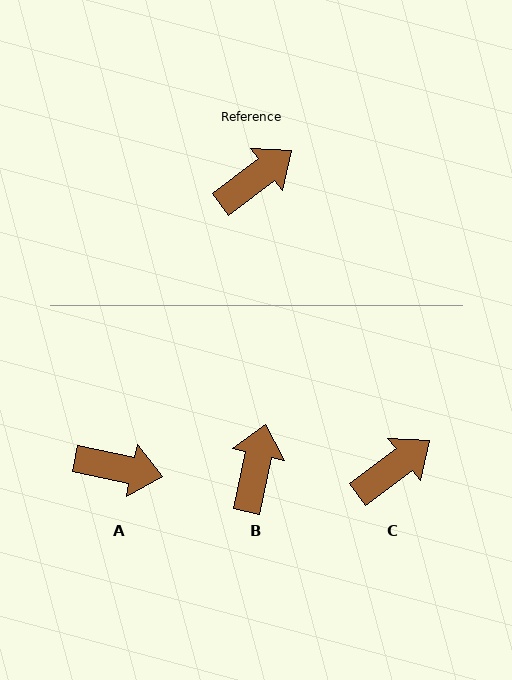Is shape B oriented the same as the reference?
No, it is off by about 41 degrees.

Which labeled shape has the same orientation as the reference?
C.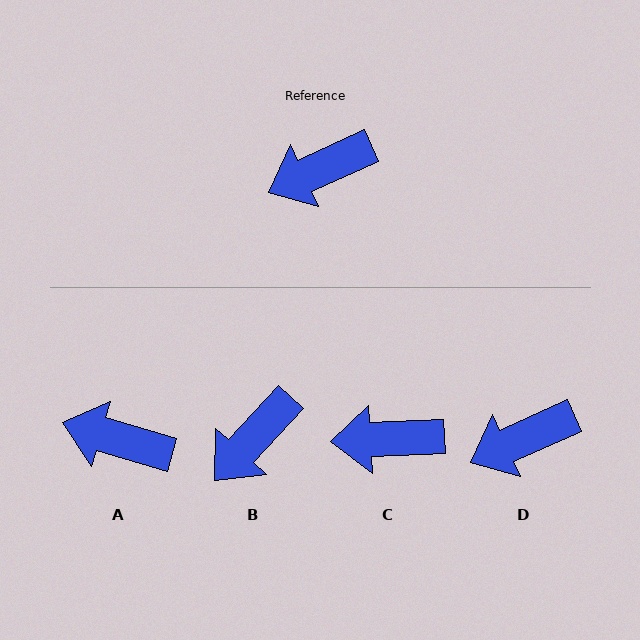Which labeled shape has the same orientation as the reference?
D.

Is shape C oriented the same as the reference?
No, it is off by about 21 degrees.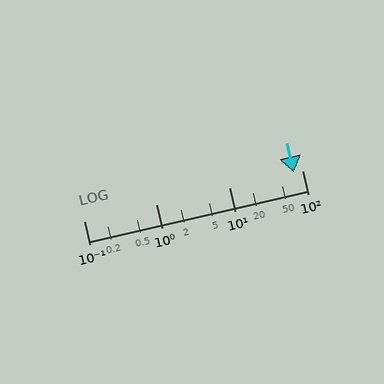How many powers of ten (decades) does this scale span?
The scale spans 3 decades, from 0.1 to 100.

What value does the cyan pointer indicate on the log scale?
The pointer indicates approximately 78.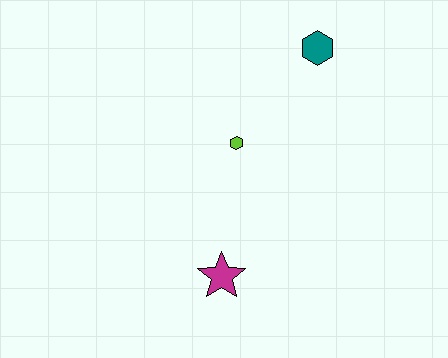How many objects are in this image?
There are 3 objects.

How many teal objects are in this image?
There is 1 teal object.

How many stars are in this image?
There is 1 star.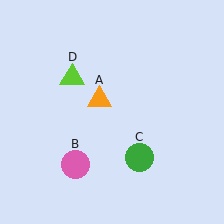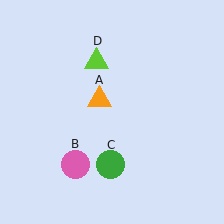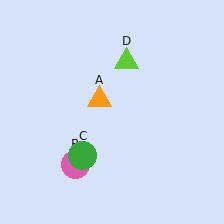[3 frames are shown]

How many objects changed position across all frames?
2 objects changed position: green circle (object C), lime triangle (object D).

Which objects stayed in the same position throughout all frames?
Orange triangle (object A) and pink circle (object B) remained stationary.